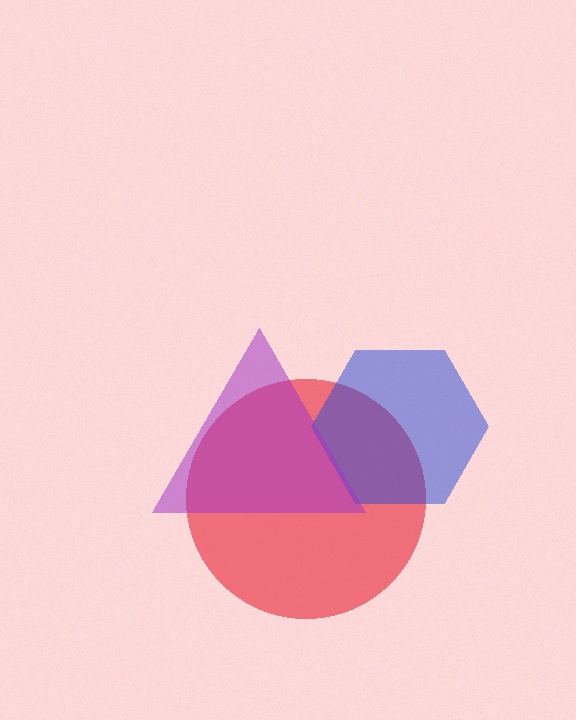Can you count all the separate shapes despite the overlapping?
Yes, there are 3 separate shapes.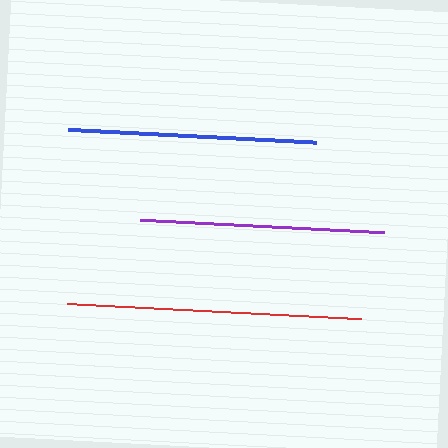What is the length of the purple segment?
The purple segment is approximately 244 pixels long.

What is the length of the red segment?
The red segment is approximately 295 pixels long.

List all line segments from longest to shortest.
From longest to shortest: red, blue, purple.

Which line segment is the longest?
The red line is the longest at approximately 295 pixels.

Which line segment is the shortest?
The purple line is the shortest at approximately 244 pixels.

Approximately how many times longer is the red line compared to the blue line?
The red line is approximately 1.2 times the length of the blue line.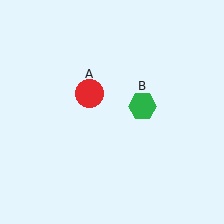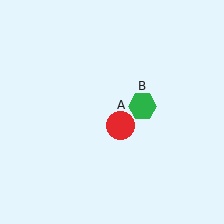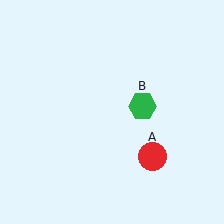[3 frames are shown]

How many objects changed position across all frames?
1 object changed position: red circle (object A).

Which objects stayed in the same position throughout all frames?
Green hexagon (object B) remained stationary.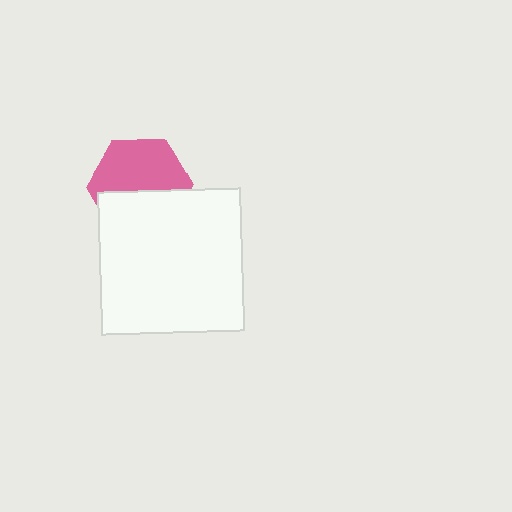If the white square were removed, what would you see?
You would see the complete pink hexagon.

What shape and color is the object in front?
The object in front is a white square.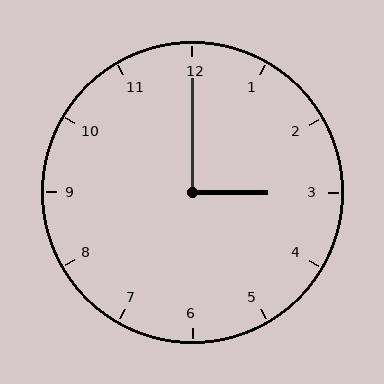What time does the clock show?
3:00.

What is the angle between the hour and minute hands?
Approximately 90 degrees.